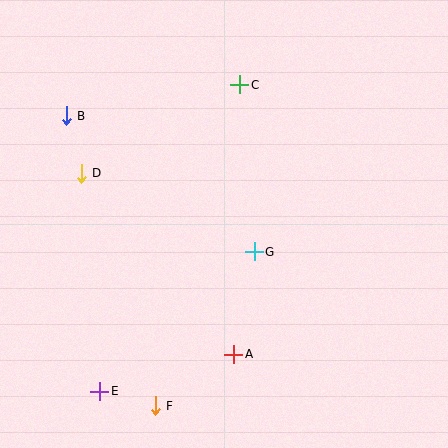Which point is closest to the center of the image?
Point G at (254, 252) is closest to the center.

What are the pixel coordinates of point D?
Point D is at (81, 173).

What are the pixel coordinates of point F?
Point F is at (155, 406).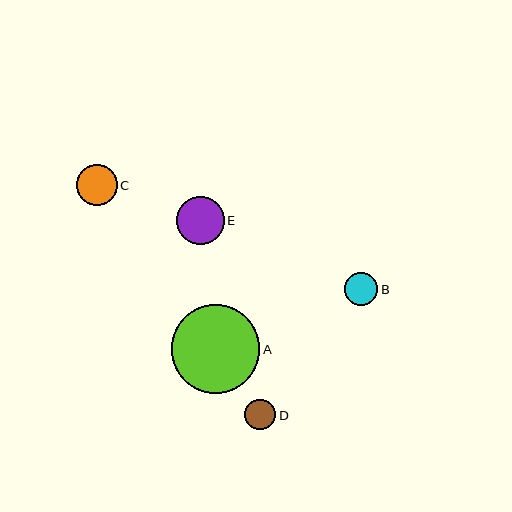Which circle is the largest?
Circle A is the largest with a size of approximately 89 pixels.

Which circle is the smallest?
Circle D is the smallest with a size of approximately 31 pixels.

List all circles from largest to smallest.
From largest to smallest: A, E, C, B, D.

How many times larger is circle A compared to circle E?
Circle A is approximately 1.8 times the size of circle E.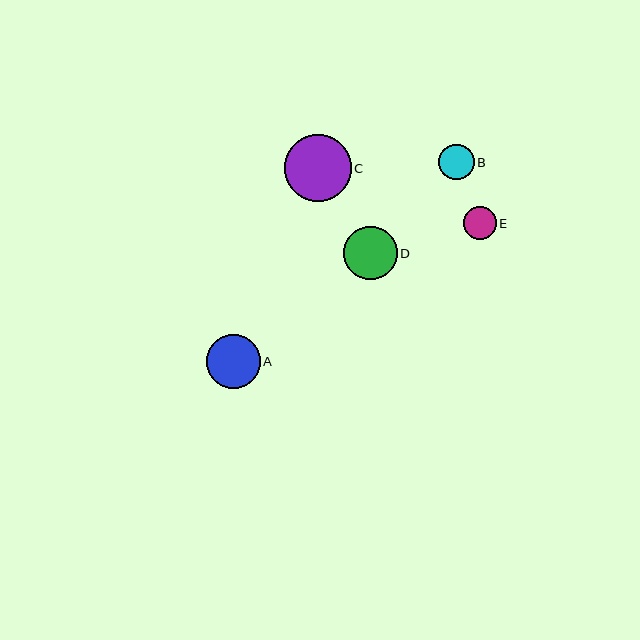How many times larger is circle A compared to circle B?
Circle A is approximately 1.5 times the size of circle B.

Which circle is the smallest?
Circle E is the smallest with a size of approximately 32 pixels.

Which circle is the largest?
Circle C is the largest with a size of approximately 67 pixels.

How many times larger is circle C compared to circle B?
Circle C is approximately 1.9 times the size of circle B.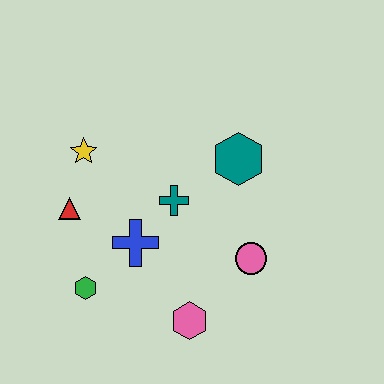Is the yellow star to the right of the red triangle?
Yes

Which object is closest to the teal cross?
The blue cross is closest to the teal cross.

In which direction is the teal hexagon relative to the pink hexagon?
The teal hexagon is above the pink hexagon.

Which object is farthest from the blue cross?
The teal hexagon is farthest from the blue cross.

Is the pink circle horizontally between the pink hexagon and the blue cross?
No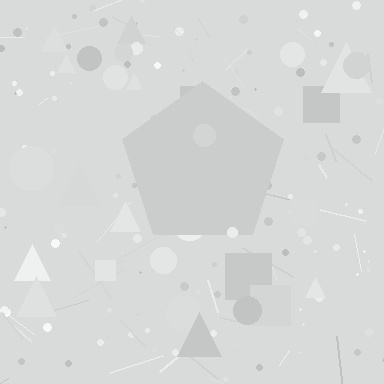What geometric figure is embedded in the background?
A pentagon is embedded in the background.